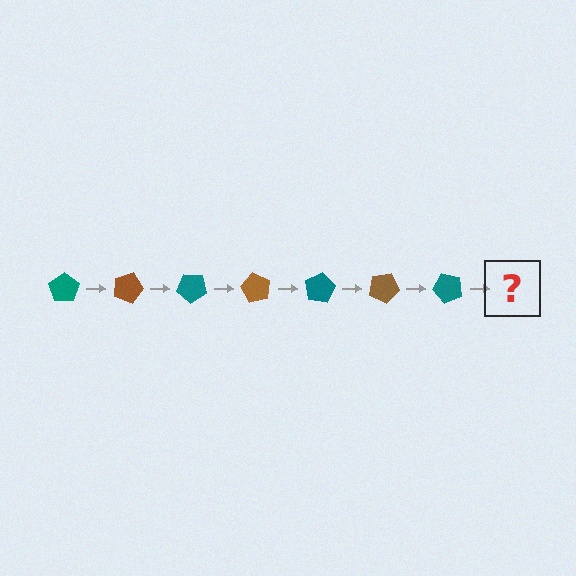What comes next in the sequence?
The next element should be a brown pentagon, rotated 140 degrees from the start.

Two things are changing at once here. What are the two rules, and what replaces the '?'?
The two rules are that it rotates 20 degrees each step and the color cycles through teal and brown. The '?' should be a brown pentagon, rotated 140 degrees from the start.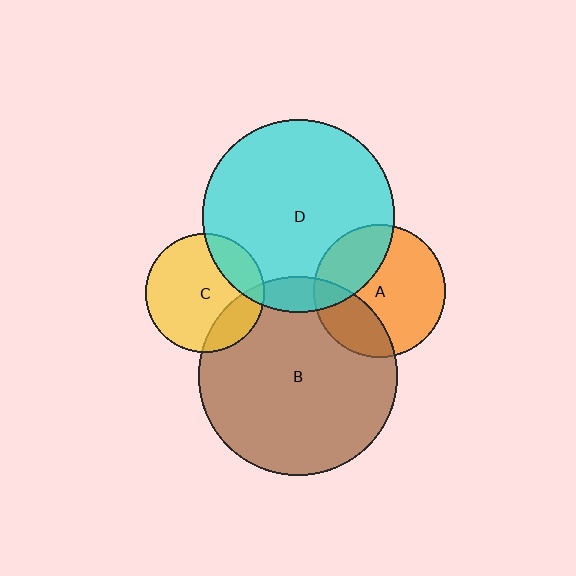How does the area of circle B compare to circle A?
Approximately 2.2 times.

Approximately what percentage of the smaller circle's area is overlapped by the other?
Approximately 25%.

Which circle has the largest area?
Circle B (brown).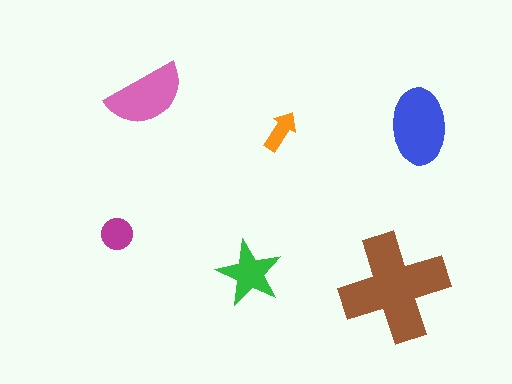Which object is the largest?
The brown cross.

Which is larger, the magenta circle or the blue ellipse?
The blue ellipse.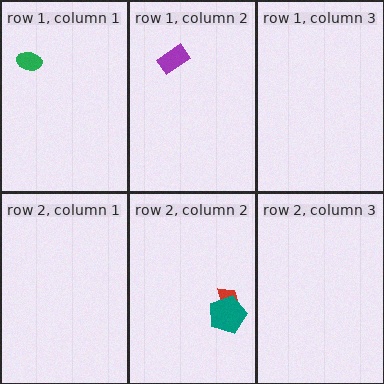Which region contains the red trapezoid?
The row 2, column 2 region.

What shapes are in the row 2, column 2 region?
The red trapezoid, the teal pentagon.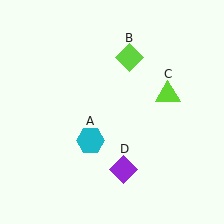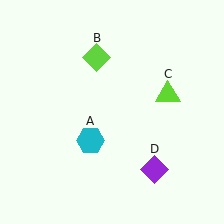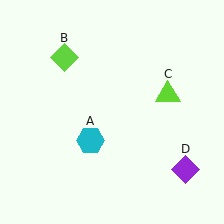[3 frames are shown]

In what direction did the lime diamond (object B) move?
The lime diamond (object B) moved left.